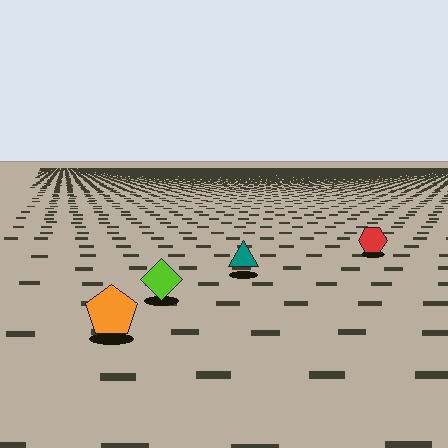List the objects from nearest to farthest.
From nearest to farthest: the orange pentagon, the lime diamond, the teal triangle, the red hexagon.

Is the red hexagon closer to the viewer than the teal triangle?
No. The teal triangle is closer — you can tell from the texture gradient: the ground texture is coarser near it.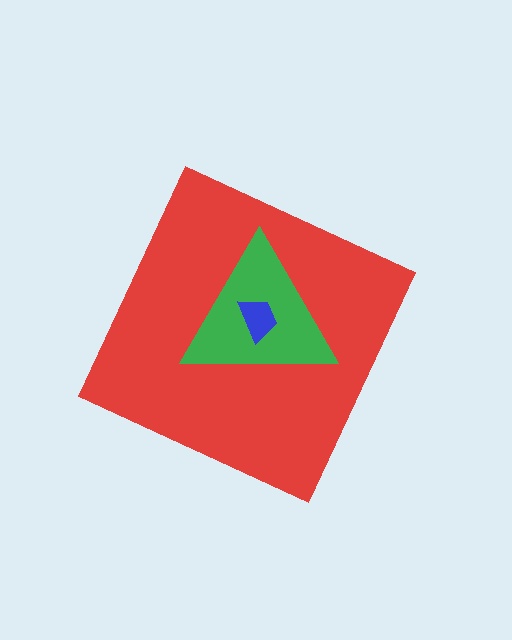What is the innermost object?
The blue trapezoid.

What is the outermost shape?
The red diamond.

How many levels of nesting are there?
3.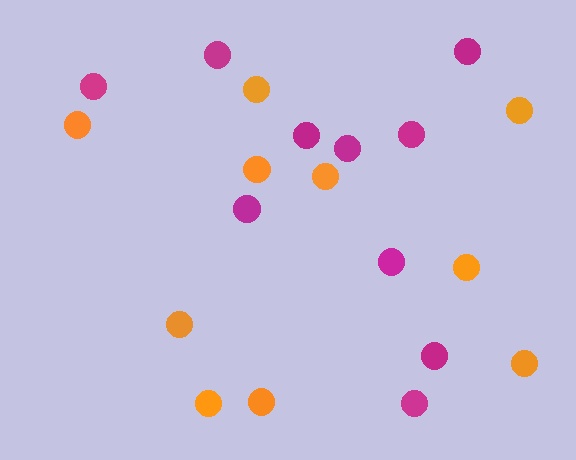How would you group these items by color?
There are 2 groups: one group of magenta circles (10) and one group of orange circles (10).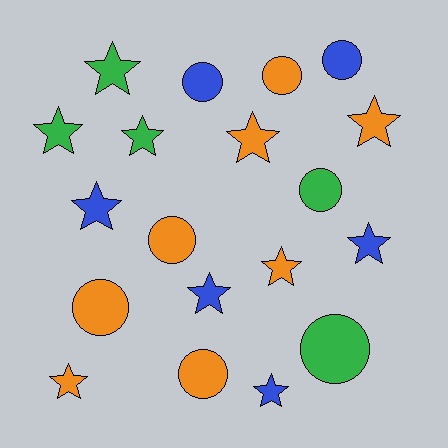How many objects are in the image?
There are 19 objects.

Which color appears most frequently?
Orange, with 8 objects.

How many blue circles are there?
There are 2 blue circles.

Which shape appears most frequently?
Star, with 11 objects.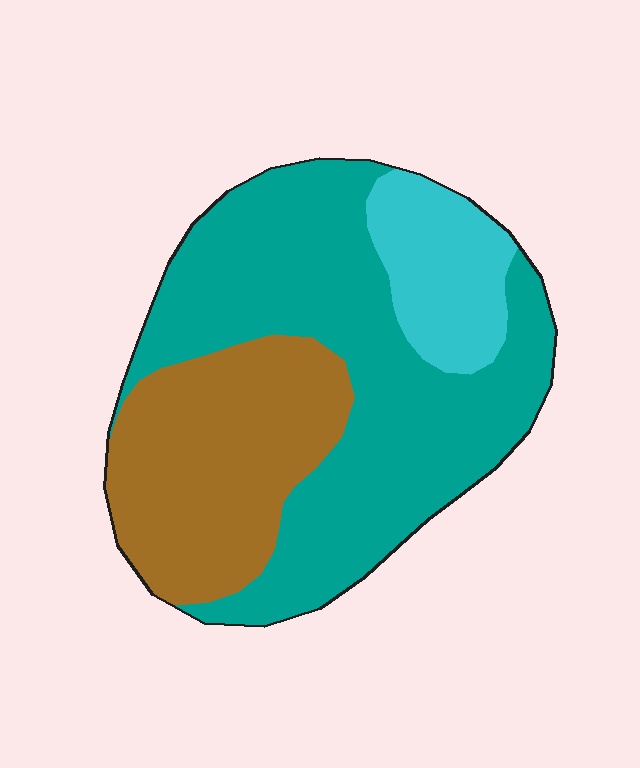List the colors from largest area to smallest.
From largest to smallest: teal, brown, cyan.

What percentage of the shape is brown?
Brown takes up between a sixth and a third of the shape.